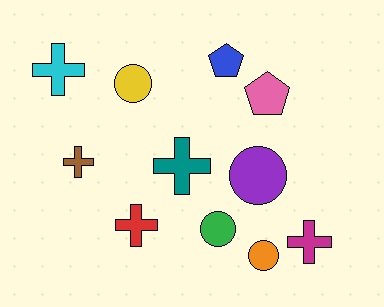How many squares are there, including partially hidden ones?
There are no squares.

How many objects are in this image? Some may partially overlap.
There are 11 objects.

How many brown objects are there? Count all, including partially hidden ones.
There is 1 brown object.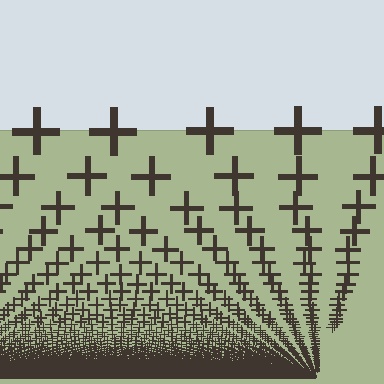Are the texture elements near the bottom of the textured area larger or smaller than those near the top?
Smaller. The gradient is inverted — elements near the bottom are smaller and denser.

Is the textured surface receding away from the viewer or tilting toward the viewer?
The surface appears to tilt toward the viewer. Texture elements get larger and sparser toward the top.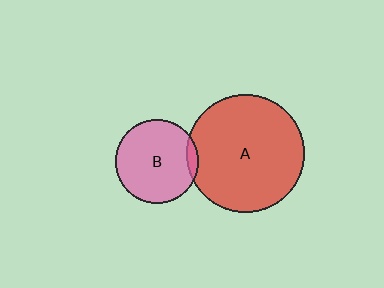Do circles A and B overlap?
Yes.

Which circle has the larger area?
Circle A (red).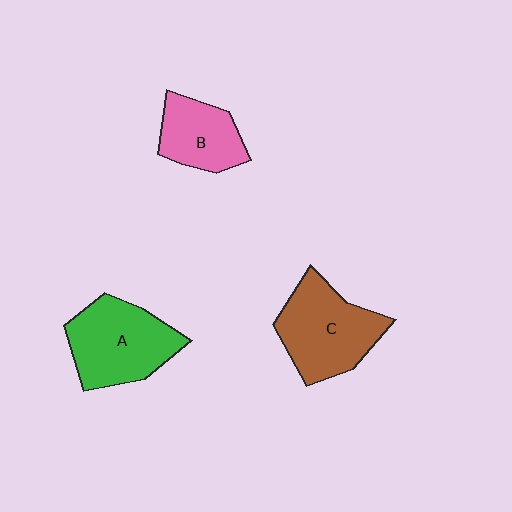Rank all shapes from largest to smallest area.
From largest to smallest: A (green), C (brown), B (pink).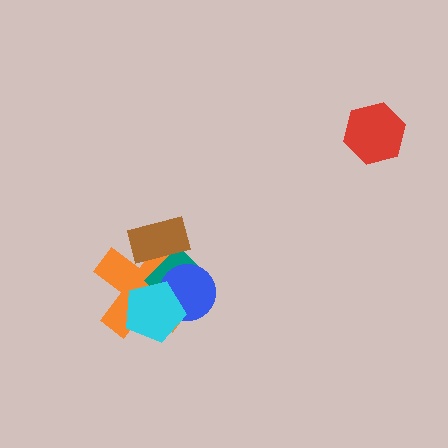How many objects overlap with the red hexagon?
0 objects overlap with the red hexagon.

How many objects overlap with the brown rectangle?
2 objects overlap with the brown rectangle.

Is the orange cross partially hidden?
Yes, it is partially covered by another shape.